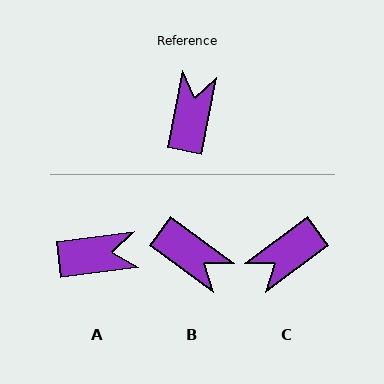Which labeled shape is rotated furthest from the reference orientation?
C, about 138 degrees away.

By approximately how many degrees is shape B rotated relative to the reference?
Approximately 115 degrees clockwise.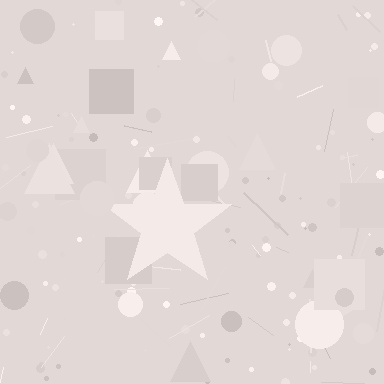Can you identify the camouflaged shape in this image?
The camouflaged shape is a star.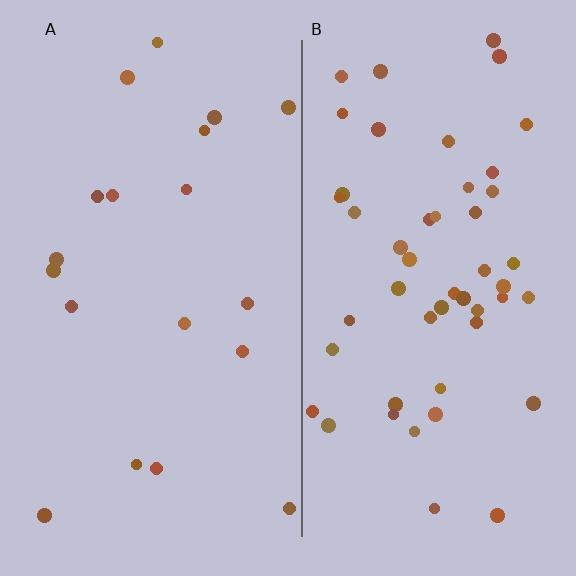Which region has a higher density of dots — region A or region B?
B (the right).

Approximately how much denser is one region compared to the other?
Approximately 2.7× — region B over region A.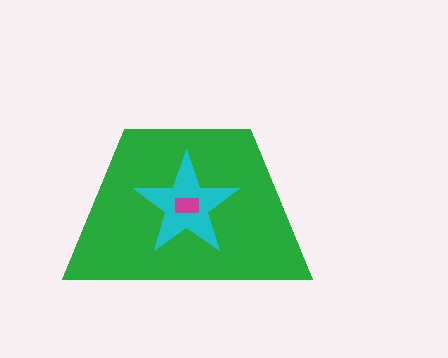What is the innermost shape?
The magenta rectangle.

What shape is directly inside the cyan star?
The magenta rectangle.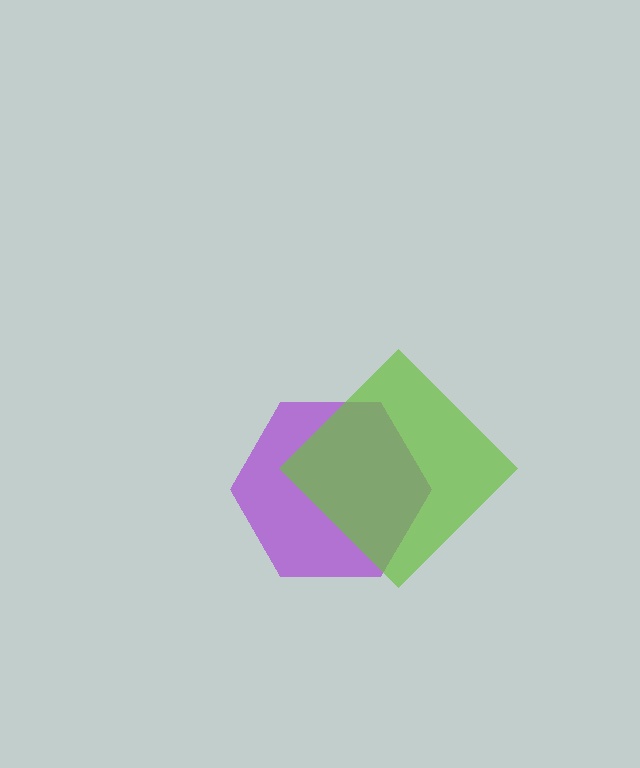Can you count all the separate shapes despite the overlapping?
Yes, there are 2 separate shapes.